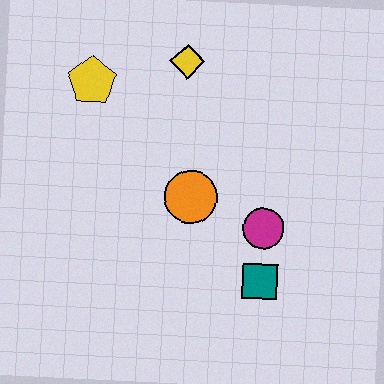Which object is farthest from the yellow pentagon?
The teal square is farthest from the yellow pentagon.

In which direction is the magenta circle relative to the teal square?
The magenta circle is above the teal square.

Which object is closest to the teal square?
The magenta circle is closest to the teal square.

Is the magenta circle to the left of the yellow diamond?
No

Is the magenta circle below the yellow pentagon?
Yes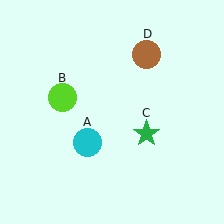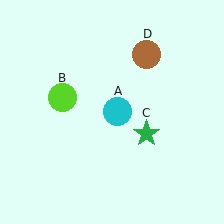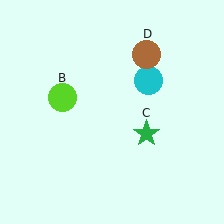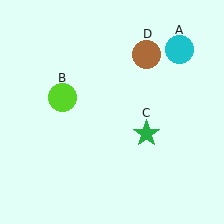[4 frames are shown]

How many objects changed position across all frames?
1 object changed position: cyan circle (object A).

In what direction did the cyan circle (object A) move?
The cyan circle (object A) moved up and to the right.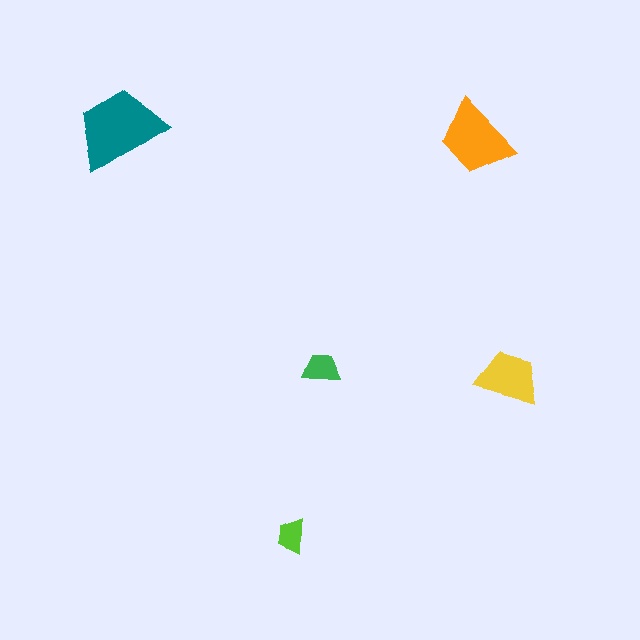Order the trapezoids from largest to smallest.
the teal one, the orange one, the yellow one, the green one, the lime one.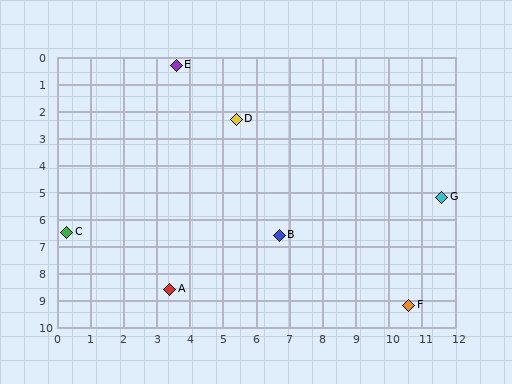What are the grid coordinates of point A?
Point A is at approximately (3.4, 8.6).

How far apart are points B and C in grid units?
Points B and C are about 6.4 grid units apart.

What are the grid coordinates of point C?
Point C is at approximately (0.3, 6.5).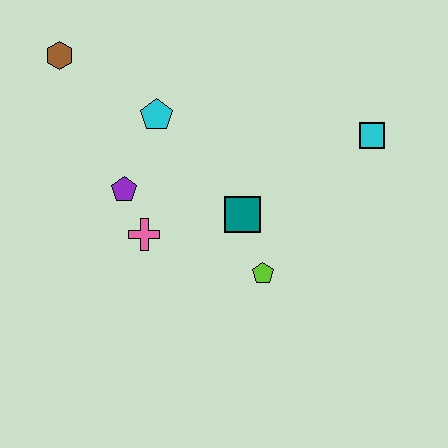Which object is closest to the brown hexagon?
The cyan pentagon is closest to the brown hexagon.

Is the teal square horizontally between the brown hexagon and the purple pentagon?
No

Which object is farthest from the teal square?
The brown hexagon is farthest from the teal square.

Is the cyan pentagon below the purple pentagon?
No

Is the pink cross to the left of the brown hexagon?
No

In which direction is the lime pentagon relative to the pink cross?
The lime pentagon is to the right of the pink cross.